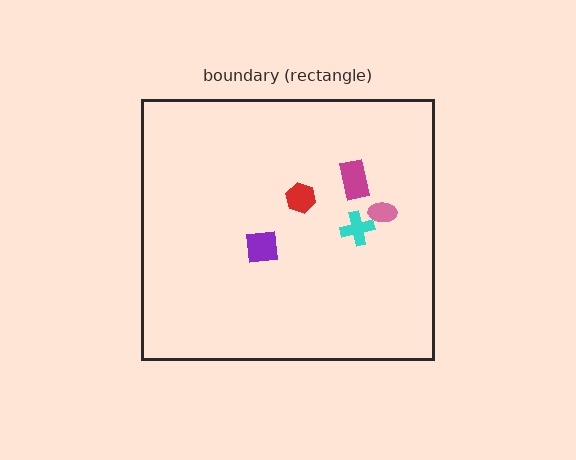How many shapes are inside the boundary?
5 inside, 0 outside.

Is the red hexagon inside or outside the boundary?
Inside.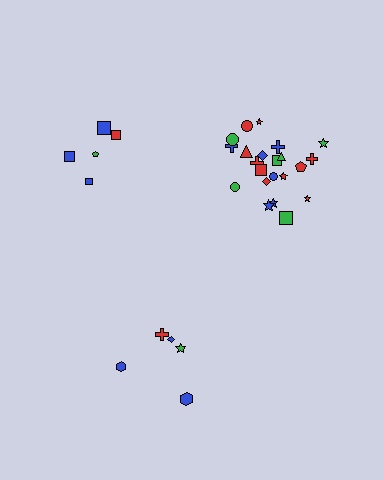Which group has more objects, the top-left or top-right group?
The top-right group.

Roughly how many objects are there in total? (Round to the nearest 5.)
Roughly 30 objects in total.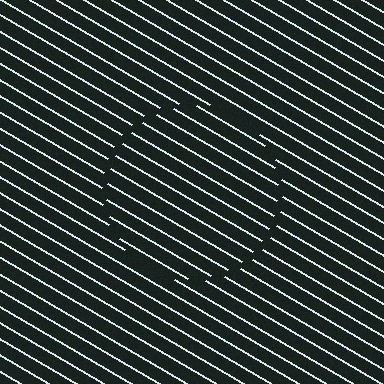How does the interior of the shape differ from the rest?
The interior of the shape contains the same grating, shifted by half a period — the contour is defined by the phase discontinuity where line-ends from the inner and outer gratings abut.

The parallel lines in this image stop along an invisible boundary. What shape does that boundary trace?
An illusory circle. The interior of the shape contains the same grating, shifted by half a period — the contour is defined by the phase discontinuity where line-ends from the inner and outer gratings abut.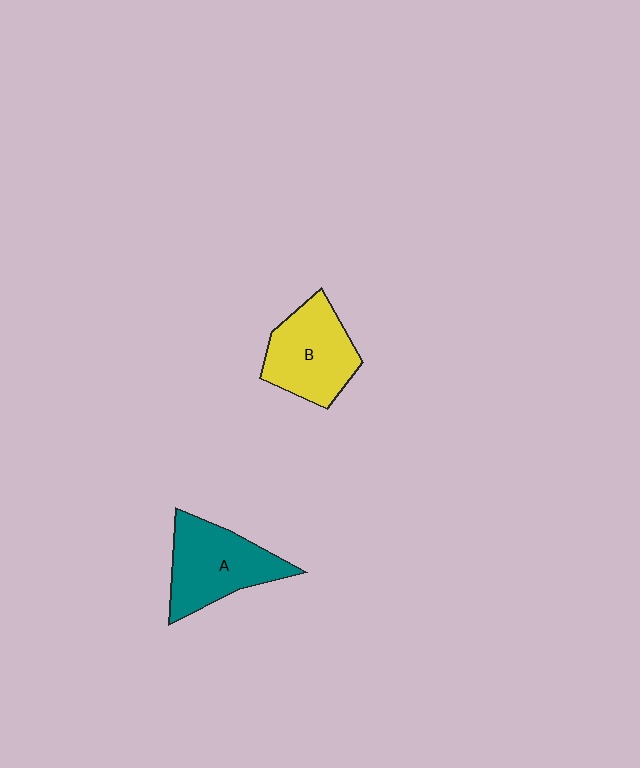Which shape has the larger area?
Shape A (teal).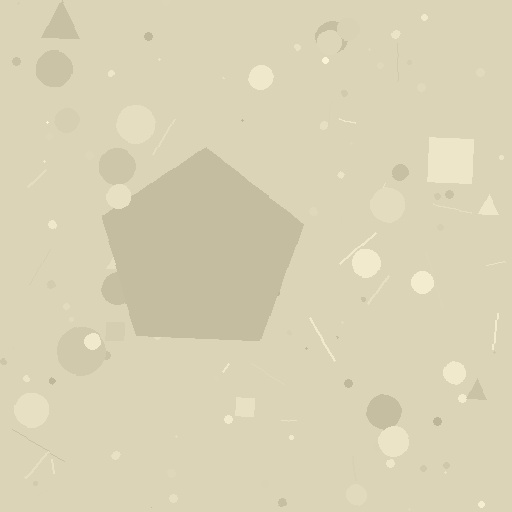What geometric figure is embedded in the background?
A pentagon is embedded in the background.